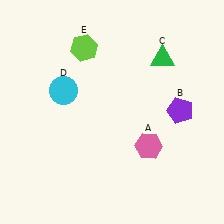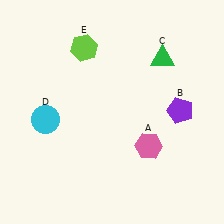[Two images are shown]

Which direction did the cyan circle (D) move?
The cyan circle (D) moved down.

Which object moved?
The cyan circle (D) moved down.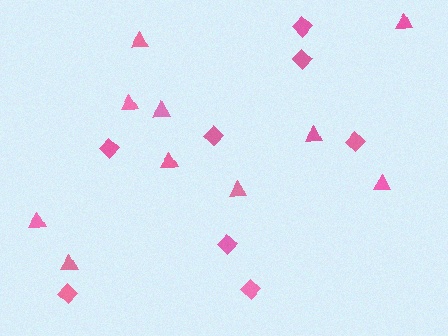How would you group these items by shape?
There are 2 groups: one group of diamonds (8) and one group of triangles (10).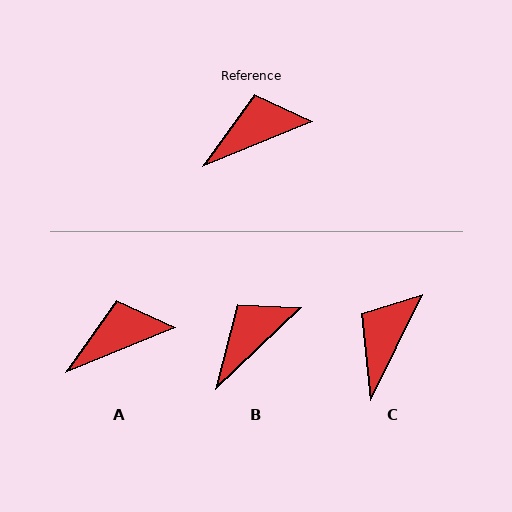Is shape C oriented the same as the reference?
No, it is off by about 42 degrees.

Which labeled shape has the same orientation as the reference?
A.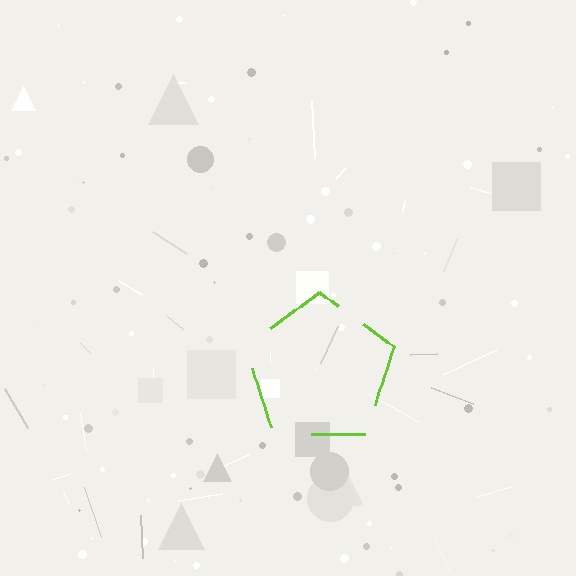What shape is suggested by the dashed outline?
The dashed outline suggests a pentagon.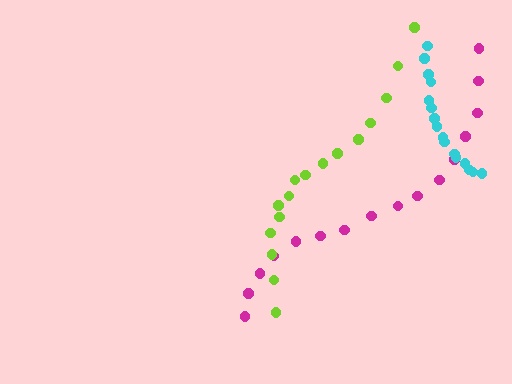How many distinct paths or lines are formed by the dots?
There are 3 distinct paths.